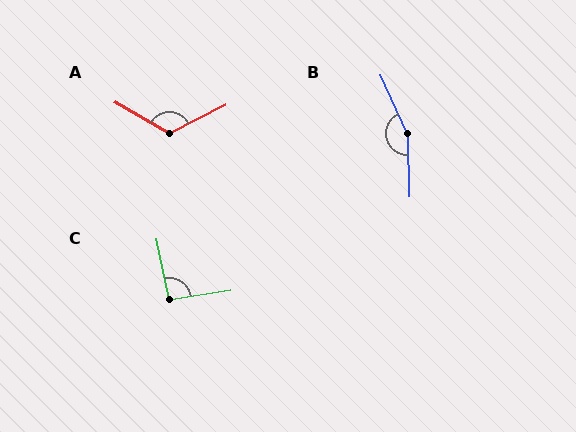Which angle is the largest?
B, at approximately 157 degrees.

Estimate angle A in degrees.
Approximately 123 degrees.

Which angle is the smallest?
C, at approximately 93 degrees.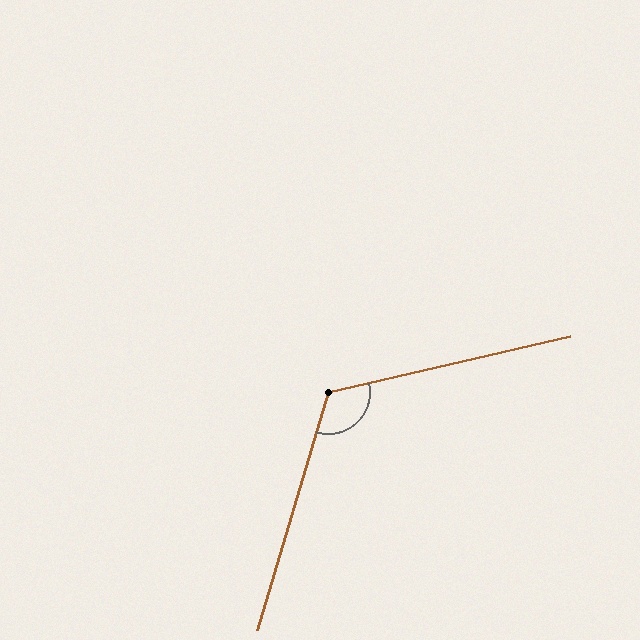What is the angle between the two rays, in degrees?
Approximately 120 degrees.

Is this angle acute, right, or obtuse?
It is obtuse.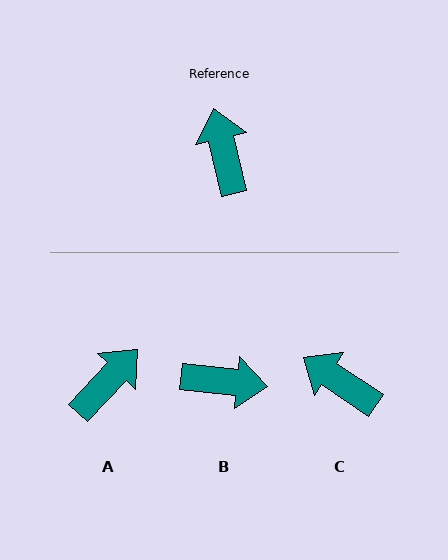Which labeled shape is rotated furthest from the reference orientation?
B, about 110 degrees away.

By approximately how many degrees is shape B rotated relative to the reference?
Approximately 110 degrees clockwise.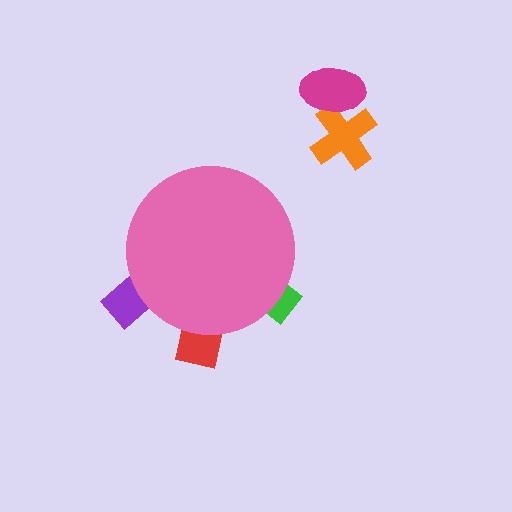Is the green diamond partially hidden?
Yes, the green diamond is partially hidden behind the pink circle.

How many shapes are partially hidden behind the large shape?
3 shapes are partially hidden.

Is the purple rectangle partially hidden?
Yes, the purple rectangle is partially hidden behind the pink circle.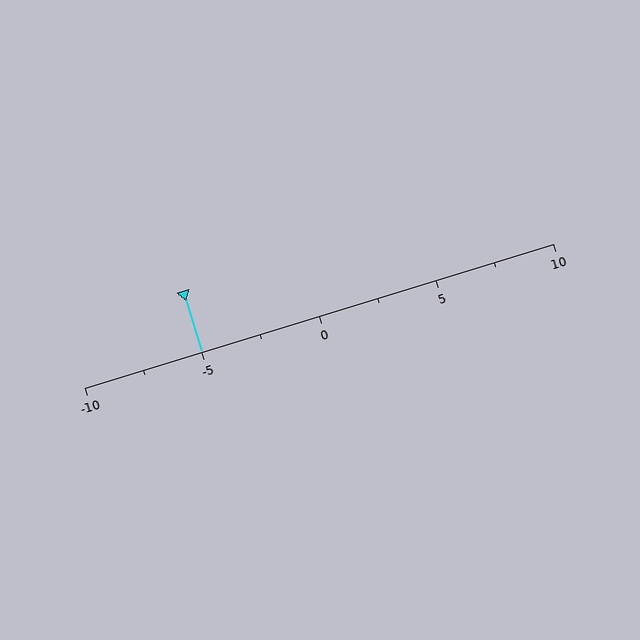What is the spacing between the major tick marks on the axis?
The major ticks are spaced 5 apart.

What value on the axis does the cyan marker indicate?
The marker indicates approximately -5.